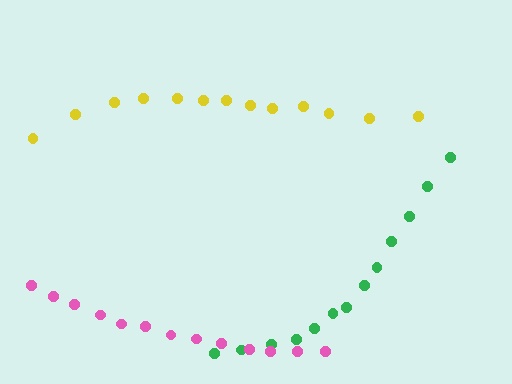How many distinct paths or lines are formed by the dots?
There are 3 distinct paths.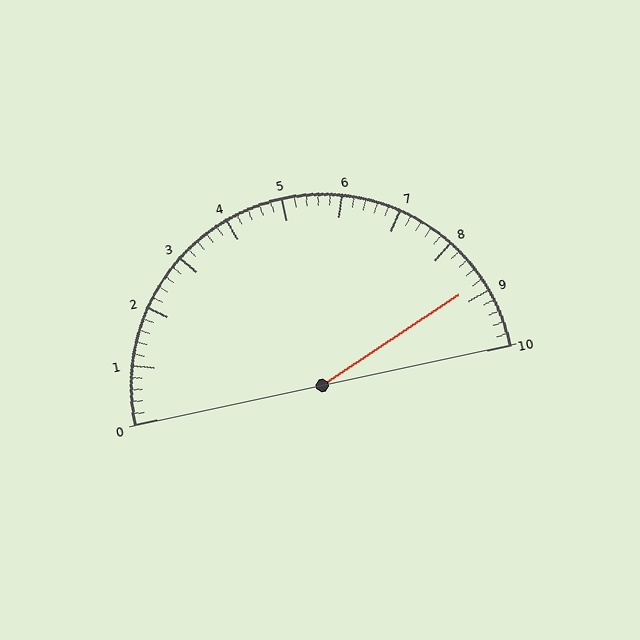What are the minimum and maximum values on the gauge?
The gauge ranges from 0 to 10.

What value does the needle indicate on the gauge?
The needle indicates approximately 8.8.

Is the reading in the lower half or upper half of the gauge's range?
The reading is in the upper half of the range (0 to 10).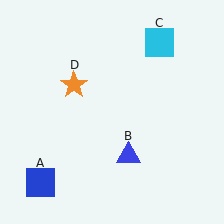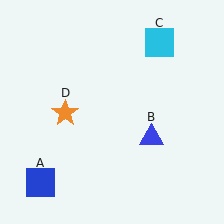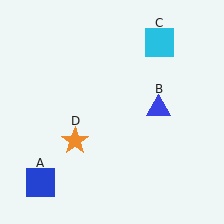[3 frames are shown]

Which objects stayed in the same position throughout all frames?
Blue square (object A) and cyan square (object C) remained stationary.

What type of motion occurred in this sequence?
The blue triangle (object B), orange star (object D) rotated counterclockwise around the center of the scene.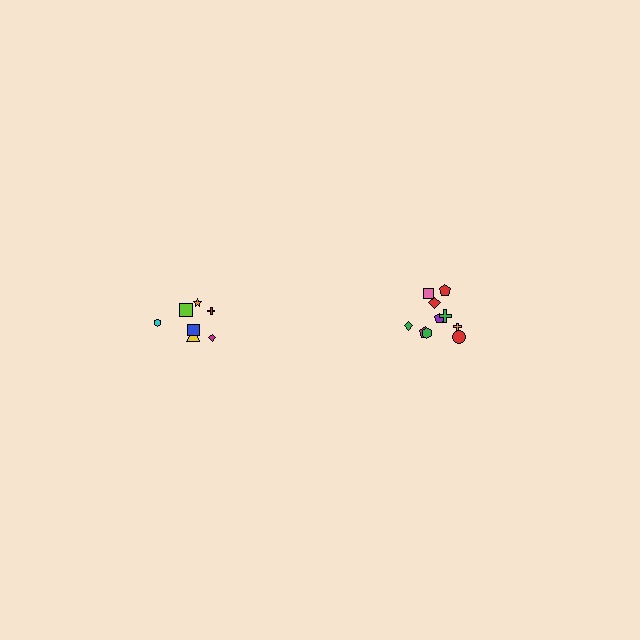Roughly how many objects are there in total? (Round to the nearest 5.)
Roughly 15 objects in total.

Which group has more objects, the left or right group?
The right group.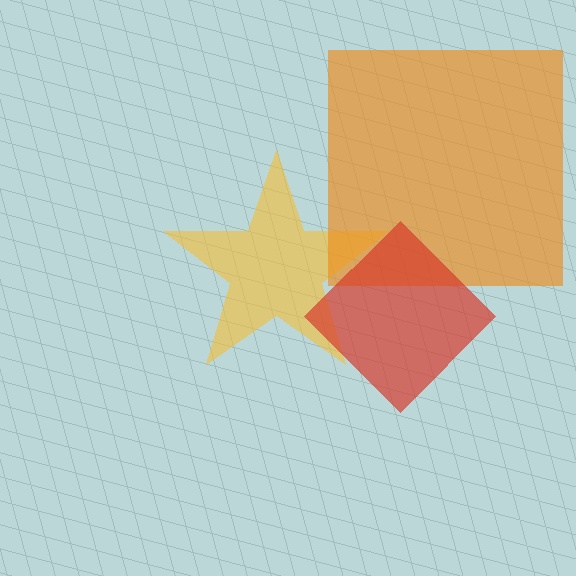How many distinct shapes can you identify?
There are 3 distinct shapes: a yellow star, an orange square, a red diamond.